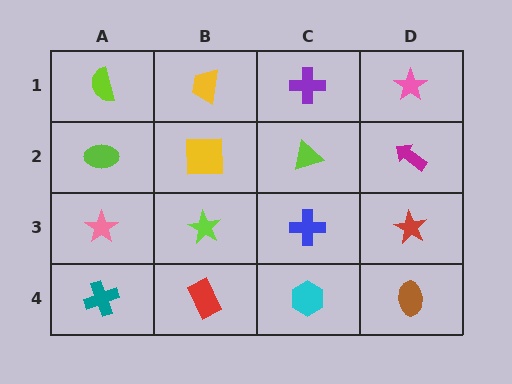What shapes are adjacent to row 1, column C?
A lime triangle (row 2, column C), a yellow trapezoid (row 1, column B), a pink star (row 1, column D).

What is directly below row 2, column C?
A blue cross.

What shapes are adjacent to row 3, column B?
A yellow square (row 2, column B), a red rectangle (row 4, column B), a pink star (row 3, column A), a blue cross (row 3, column C).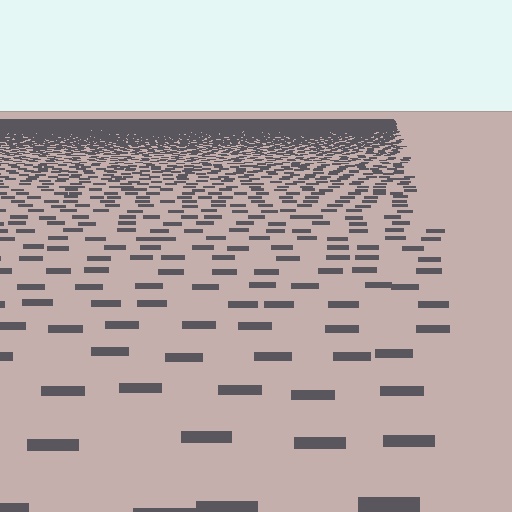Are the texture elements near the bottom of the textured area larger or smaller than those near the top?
Larger. Near the bottom, elements are closer to the viewer and appear at a bigger on-screen size.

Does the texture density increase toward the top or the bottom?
Density increases toward the top.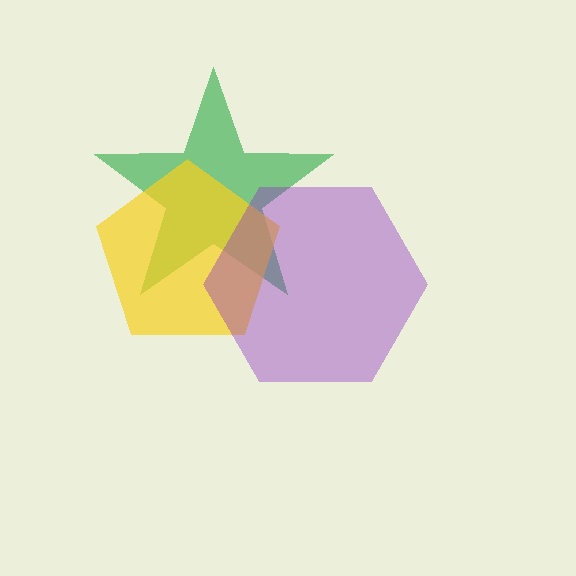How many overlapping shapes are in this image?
There are 3 overlapping shapes in the image.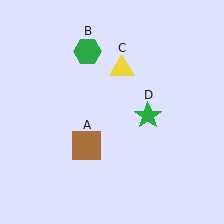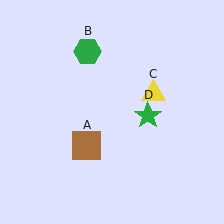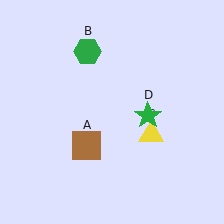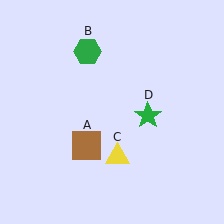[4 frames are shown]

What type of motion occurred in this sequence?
The yellow triangle (object C) rotated clockwise around the center of the scene.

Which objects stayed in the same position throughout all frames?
Brown square (object A) and green hexagon (object B) and green star (object D) remained stationary.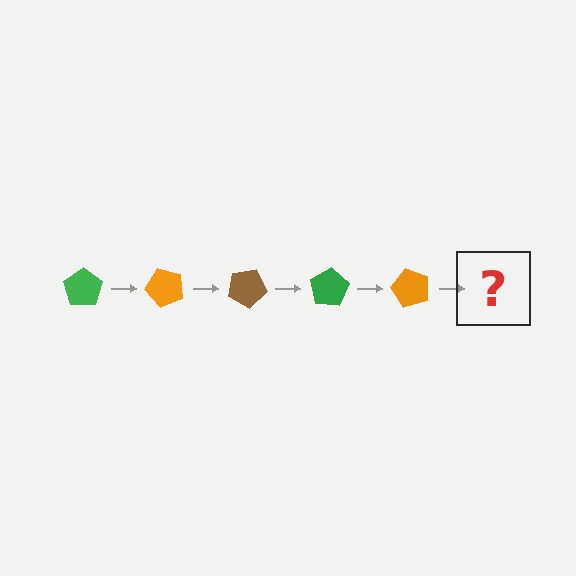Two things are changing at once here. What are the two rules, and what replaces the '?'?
The two rules are that it rotates 50 degrees each step and the color cycles through green, orange, and brown. The '?' should be a brown pentagon, rotated 250 degrees from the start.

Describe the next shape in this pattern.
It should be a brown pentagon, rotated 250 degrees from the start.